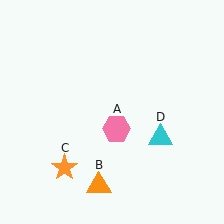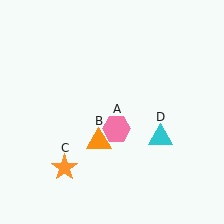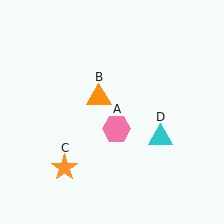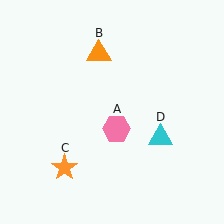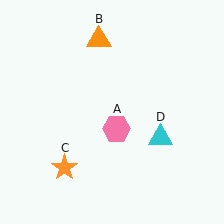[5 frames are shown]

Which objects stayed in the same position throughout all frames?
Pink hexagon (object A) and orange star (object C) and cyan triangle (object D) remained stationary.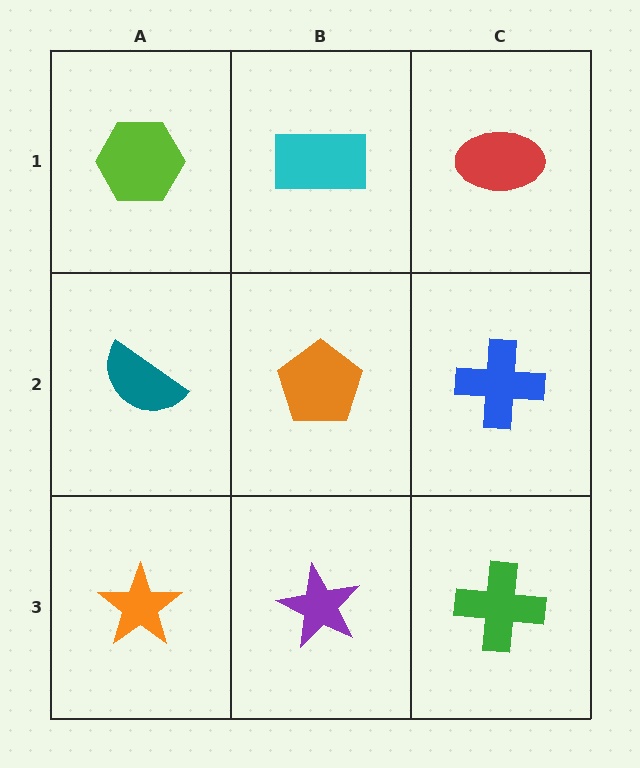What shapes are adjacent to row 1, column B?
An orange pentagon (row 2, column B), a lime hexagon (row 1, column A), a red ellipse (row 1, column C).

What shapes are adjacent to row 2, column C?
A red ellipse (row 1, column C), a green cross (row 3, column C), an orange pentagon (row 2, column B).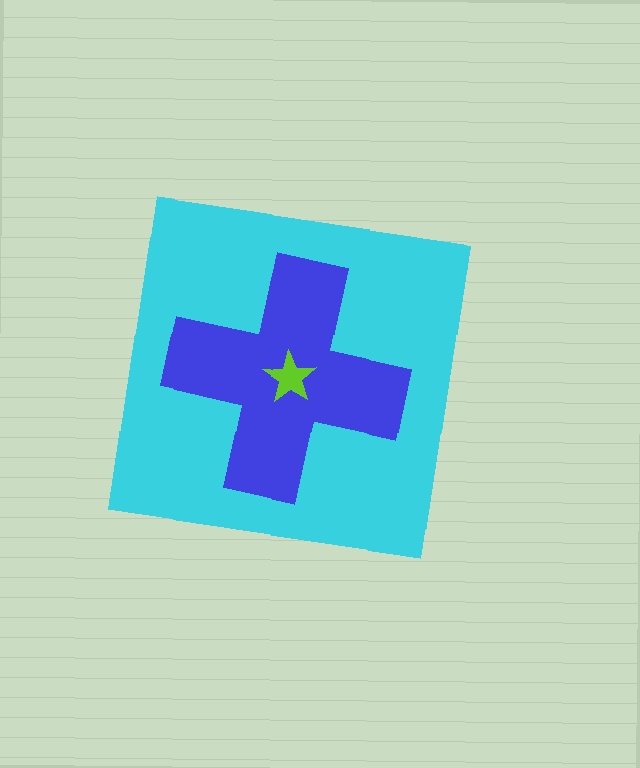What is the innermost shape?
The lime star.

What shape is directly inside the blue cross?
The lime star.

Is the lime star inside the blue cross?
Yes.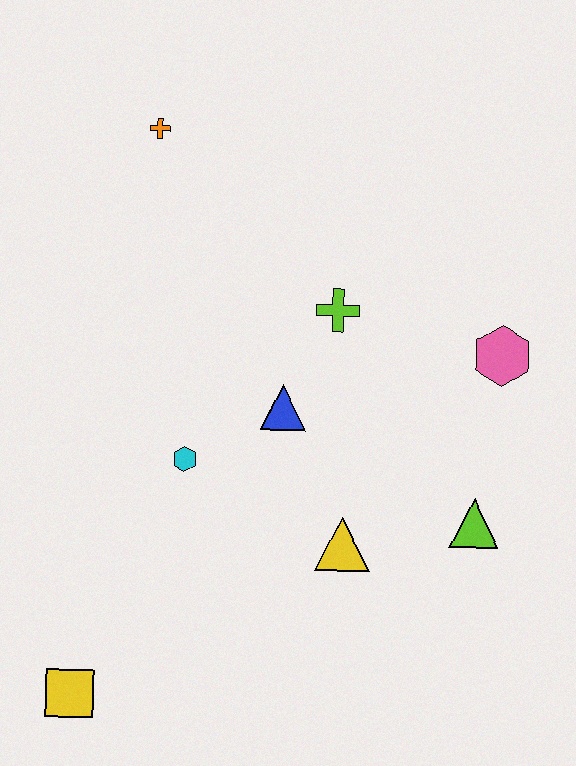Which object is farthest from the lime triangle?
The orange cross is farthest from the lime triangle.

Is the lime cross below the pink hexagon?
No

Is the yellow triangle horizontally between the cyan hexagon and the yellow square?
No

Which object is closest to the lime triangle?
The yellow triangle is closest to the lime triangle.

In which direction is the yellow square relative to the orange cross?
The yellow square is below the orange cross.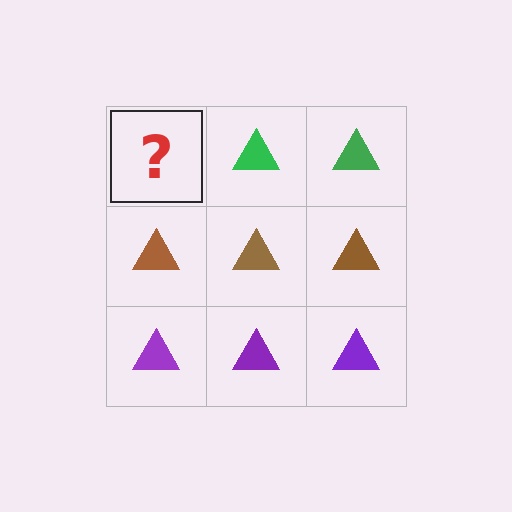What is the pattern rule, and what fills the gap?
The rule is that each row has a consistent color. The gap should be filled with a green triangle.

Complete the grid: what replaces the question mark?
The question mark should be replaced with a green triangle.